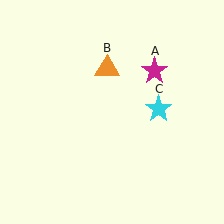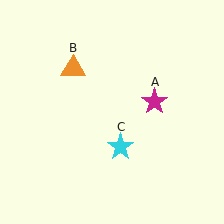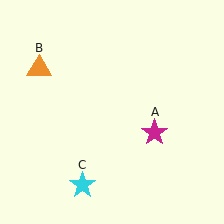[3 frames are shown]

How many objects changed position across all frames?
3 objects changed position: magenta star (object A), orange triangle (object B), cyan star (object C).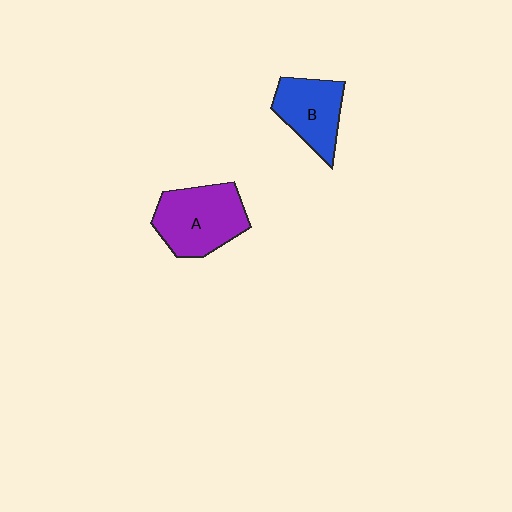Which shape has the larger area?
Shape A (purple).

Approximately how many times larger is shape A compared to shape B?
Approximately 1.3 times.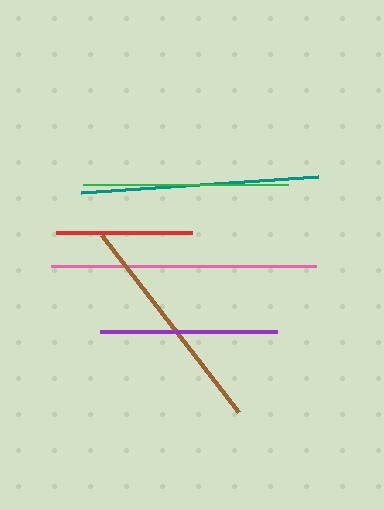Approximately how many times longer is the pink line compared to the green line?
The pink line is approximately 1.3 times the length of the green line.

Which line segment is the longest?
The pink line is the longest at approximately 265 pixels.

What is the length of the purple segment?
The purple segment is approximately 177 pixels long.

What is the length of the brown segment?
The brown segment is approximately 224 pixels long.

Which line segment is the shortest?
The red line is the shortest at approximately 136 pixels.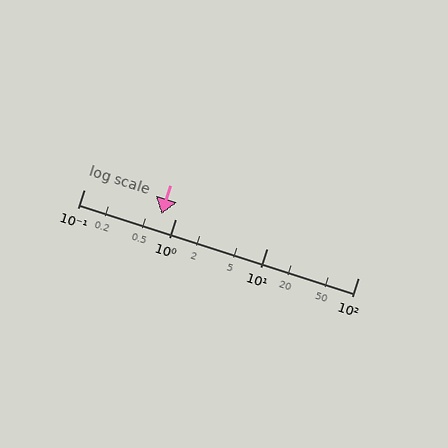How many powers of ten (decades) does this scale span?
The scale spans 3 decades, from 0.1 to 100.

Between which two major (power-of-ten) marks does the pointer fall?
The pointer is between 0.1 and 1.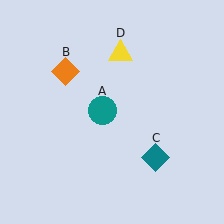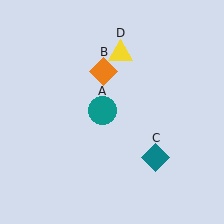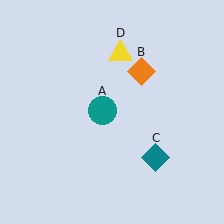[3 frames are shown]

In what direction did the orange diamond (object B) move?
The orange diamond (object B) moved right.